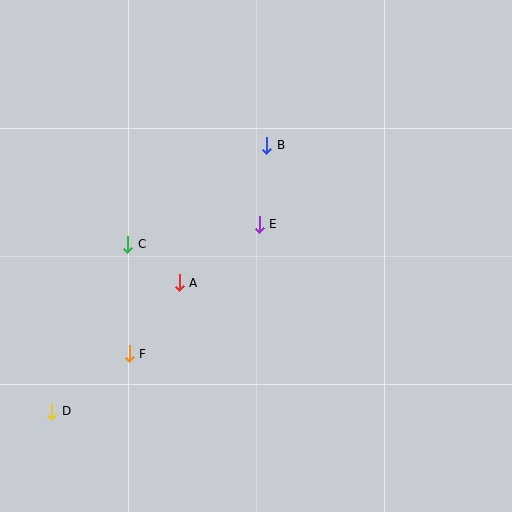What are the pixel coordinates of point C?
Point C is at (128, 245).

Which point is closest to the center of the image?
Point E at (259, 224) is closest to the center.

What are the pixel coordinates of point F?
Point F is at (129, 354).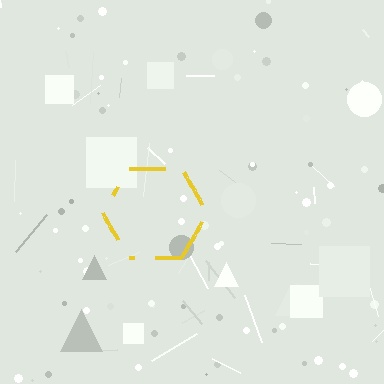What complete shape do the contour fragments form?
The contour fragments form a hexagon.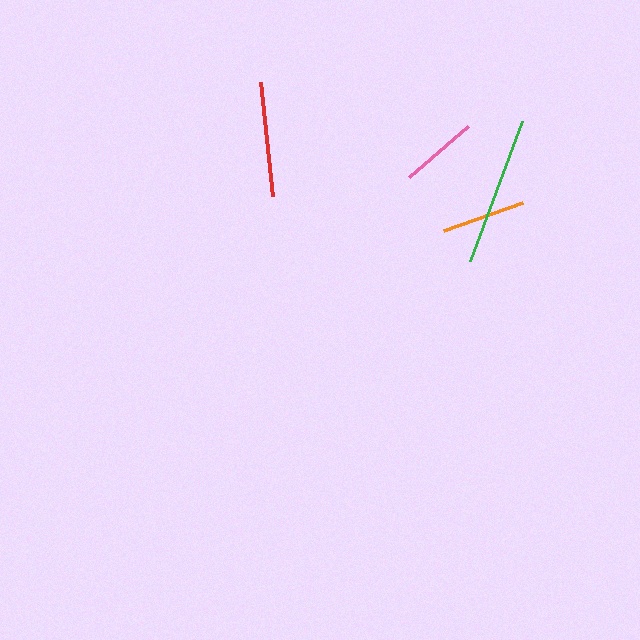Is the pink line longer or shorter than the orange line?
The orange line is longer than the pink line.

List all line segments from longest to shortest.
From longest to shortest: green, red, orange, pink.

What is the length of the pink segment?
The pink segment is approximately 78 pixels long.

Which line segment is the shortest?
The pink line is the shortest at approximately 78 pixels.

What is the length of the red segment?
The red segment is approximately 115 pixels long.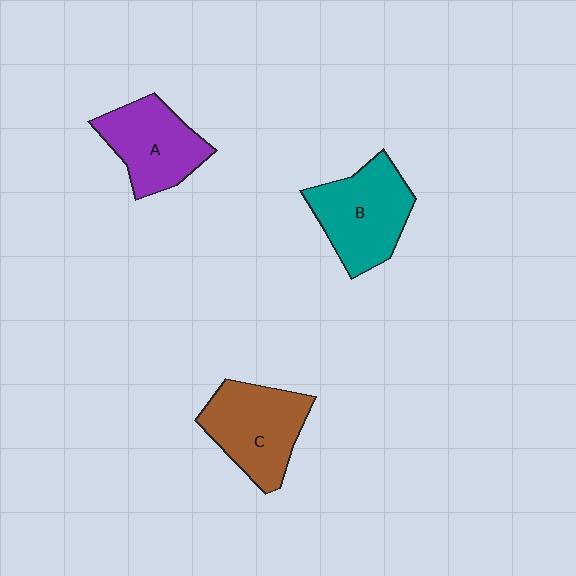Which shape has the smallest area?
Shape A (purple).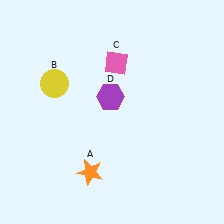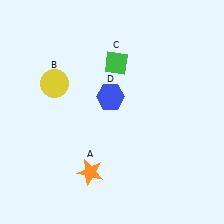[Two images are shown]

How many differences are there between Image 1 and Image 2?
There are 2 differences between the two images.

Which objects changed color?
C changed from pink to green. D changed from purple to blue.